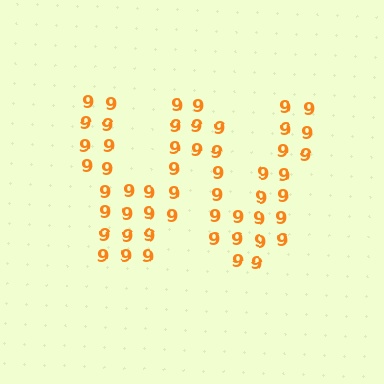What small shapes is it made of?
It is made of small digit 9's.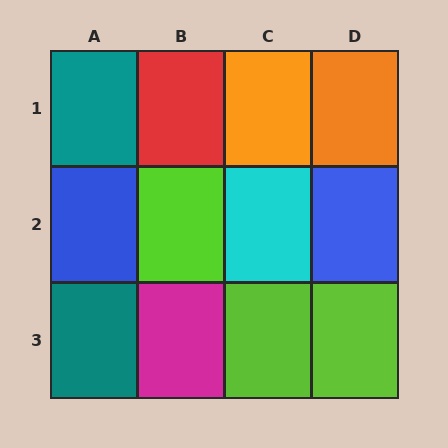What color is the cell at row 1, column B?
Red.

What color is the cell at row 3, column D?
Lime.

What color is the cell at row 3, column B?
Magenta.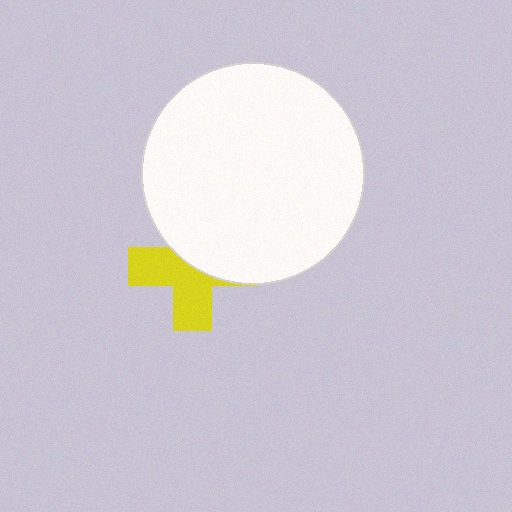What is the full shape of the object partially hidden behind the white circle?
The partially hidden object is a yellow cross.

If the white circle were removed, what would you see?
You would see the complete yellow cross.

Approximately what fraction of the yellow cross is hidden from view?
Roughly 49% of the yellow cross is hidden behind the white circle.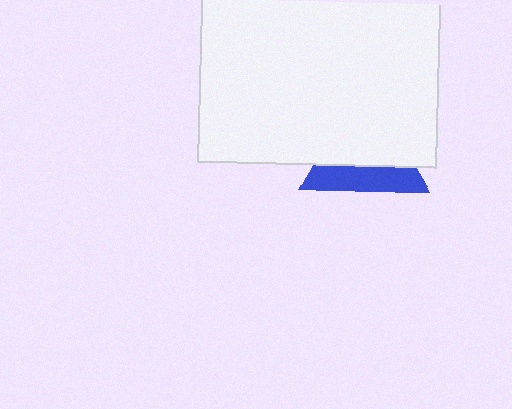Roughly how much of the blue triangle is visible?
A small part of it is visible (roughly 40%).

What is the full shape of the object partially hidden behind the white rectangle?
The partially hidden object is a blue triangle.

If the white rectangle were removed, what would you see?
You would see the complete blue triangle.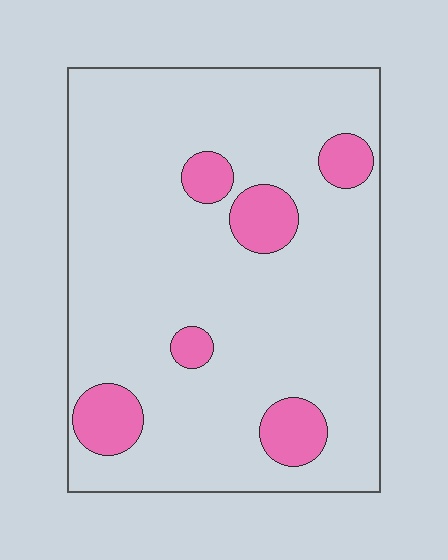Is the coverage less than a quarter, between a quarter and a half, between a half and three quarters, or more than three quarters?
Less than a quarter.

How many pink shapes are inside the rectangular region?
6.